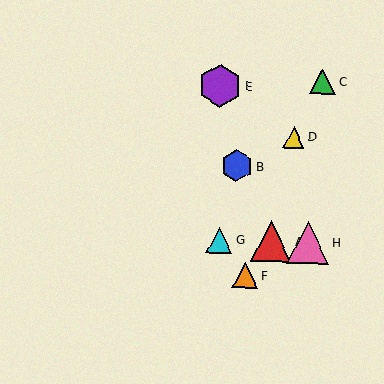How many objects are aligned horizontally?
3 objects (A, G, H) are aligned horizontally.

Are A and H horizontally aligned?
Yes, both are at y≈241.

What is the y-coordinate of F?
Object F is at y≈276.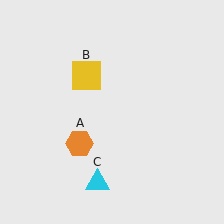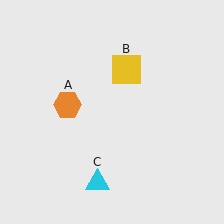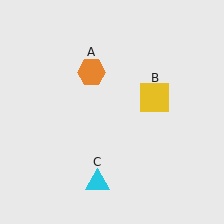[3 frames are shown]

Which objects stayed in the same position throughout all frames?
Cyan triangle (object C) remained stationary.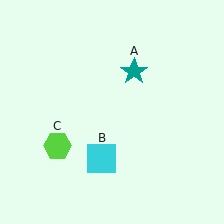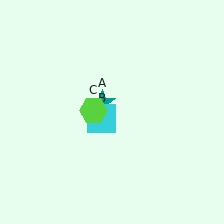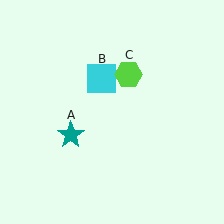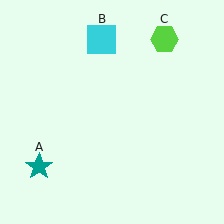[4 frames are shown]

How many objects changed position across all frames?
3 objects changed position: teal star (object A), cyan square (object B), lime hexagon (object C).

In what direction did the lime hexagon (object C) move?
The lime hexagon (object C) moved up and to the right.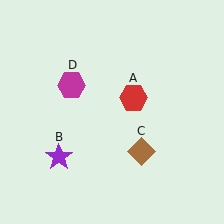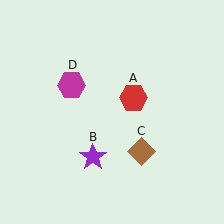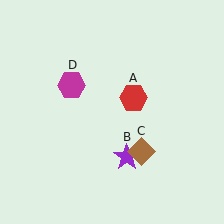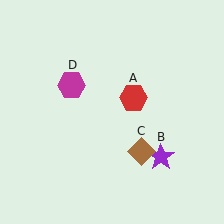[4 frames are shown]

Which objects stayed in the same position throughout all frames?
Red hexagon (object A) and brown diamond (object C) and magenta hexagon (object D) remained stationary.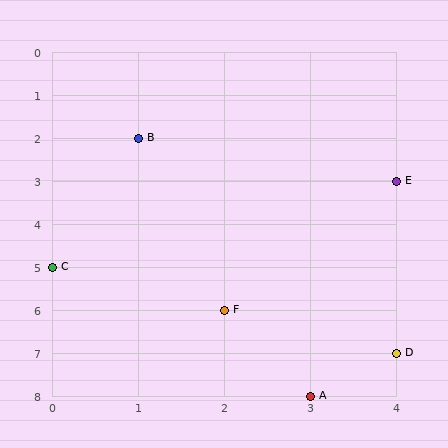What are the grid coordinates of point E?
Point E is at grid coordinates (4, 3).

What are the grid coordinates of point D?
Point D is at grid coordinates (4, 7).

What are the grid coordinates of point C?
Point C is at grid coordinates (0, 5).